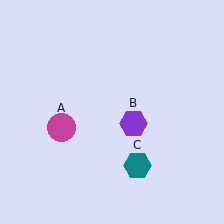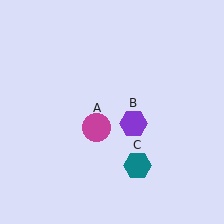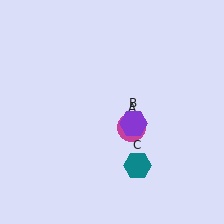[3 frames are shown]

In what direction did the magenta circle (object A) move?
The magenta circle (object A) moved right.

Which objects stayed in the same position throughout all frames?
Purple hexagon (object B) and teal hexagon (object C) remained stationary.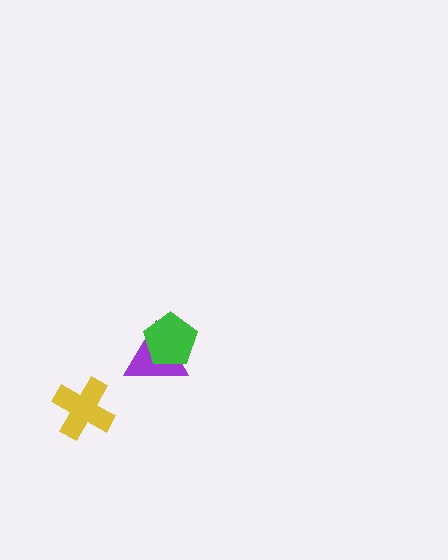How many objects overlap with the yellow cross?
0 objects overlap with the yellow cross.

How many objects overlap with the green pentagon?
1 object overlaps with the green pentagon.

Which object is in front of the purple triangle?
The green pentagon is in front of the purple triangle.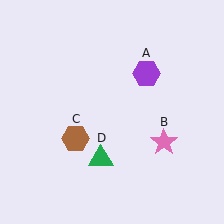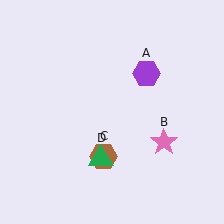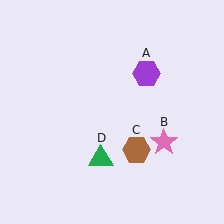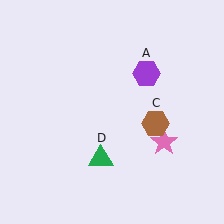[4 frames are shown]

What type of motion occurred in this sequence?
The brown hexagon (object C) rotated counterclockwise around the center of the scene.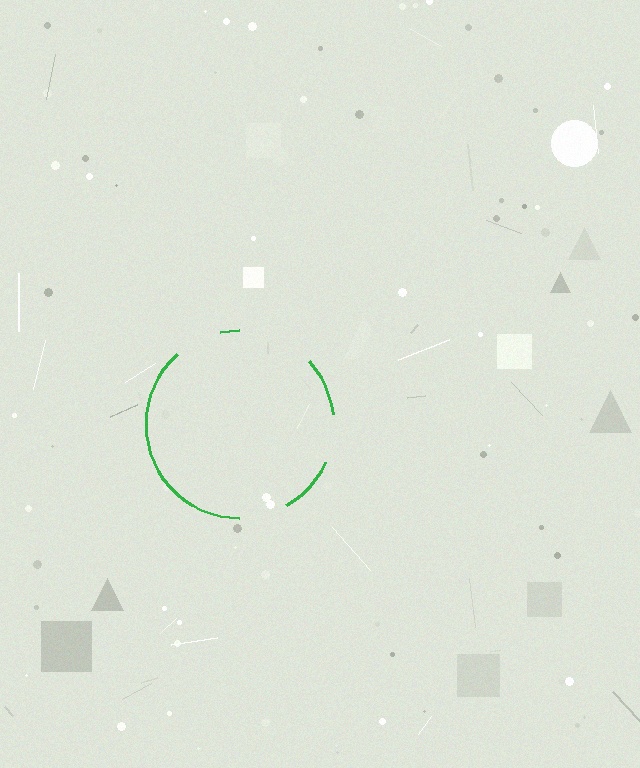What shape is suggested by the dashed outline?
The dashed outline suggests a circle.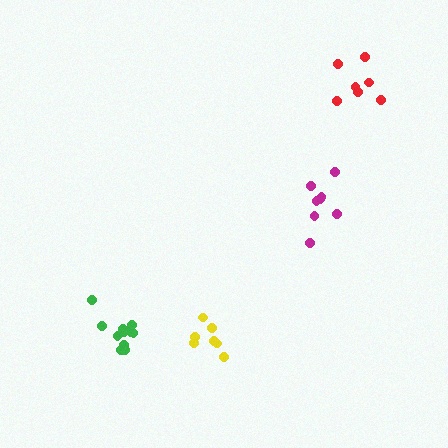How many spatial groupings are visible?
There are 4 spatial groupings.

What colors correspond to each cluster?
The clusters are colored: yellow, magenta, green, red.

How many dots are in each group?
Group 1: 7 dots, Group 2: 8 dots, Group 3: 11 dots, Group 4: 7 dots (33 total).